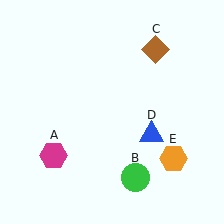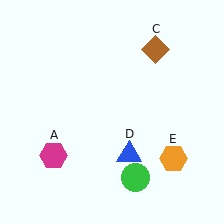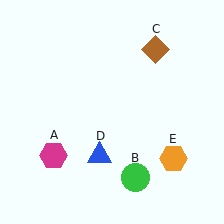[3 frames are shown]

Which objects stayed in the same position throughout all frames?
Magenta hexagon (object A) and green circle (object B) and brown diamond (object C) and orange hexagon (object E) remained stationary.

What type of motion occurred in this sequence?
The blue triangle (object D) rotated clockwise around the center of the scene.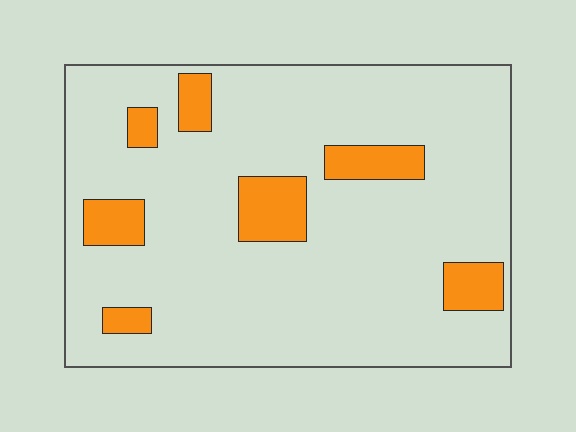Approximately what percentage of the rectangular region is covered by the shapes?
Approximately 15%.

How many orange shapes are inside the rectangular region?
7.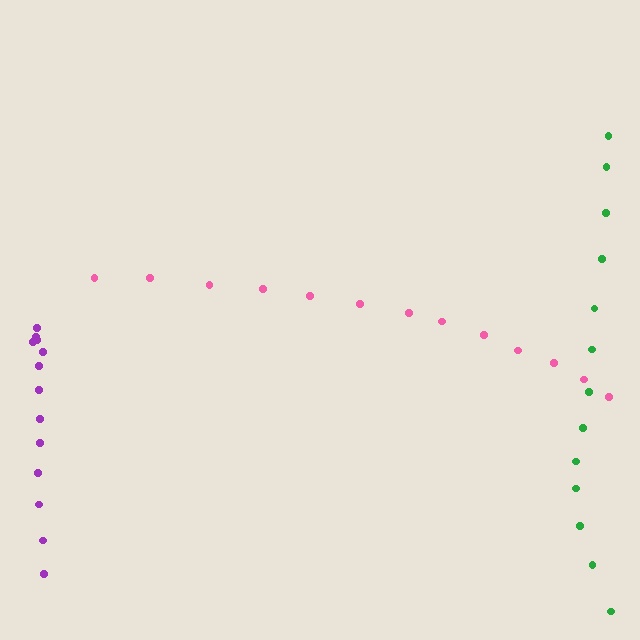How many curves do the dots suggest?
There are 3 distinct paths.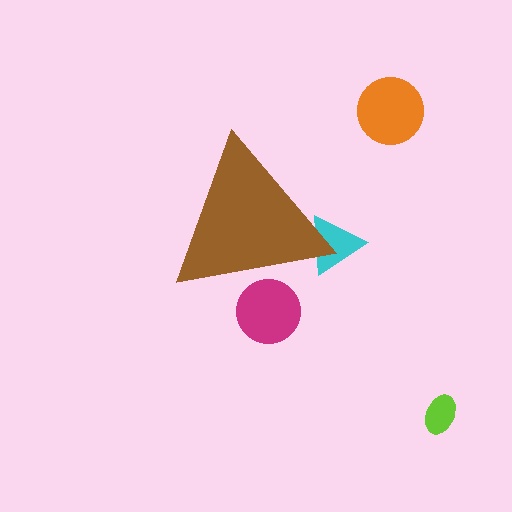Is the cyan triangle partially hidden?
Yes, the cyan triangle is partially hidden behind the brown triangle.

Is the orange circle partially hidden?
No, the orange circle is fully visible.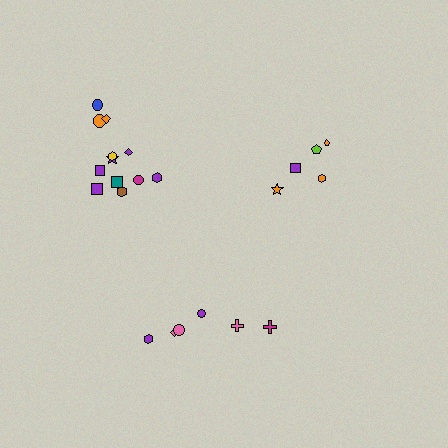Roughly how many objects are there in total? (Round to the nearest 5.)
Roughly 25 objects in total.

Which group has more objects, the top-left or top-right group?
The top-left group.